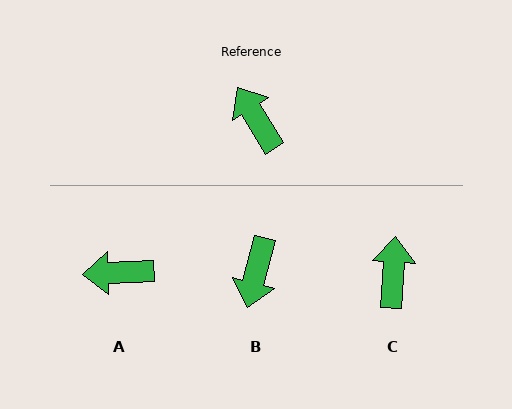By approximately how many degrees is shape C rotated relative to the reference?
Approximately 35 degrees clockwise.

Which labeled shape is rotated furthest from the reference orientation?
B, about 134 degrees away.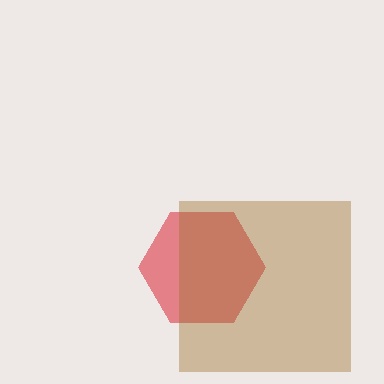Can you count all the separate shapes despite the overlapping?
Yes, there are 2 separate shapes.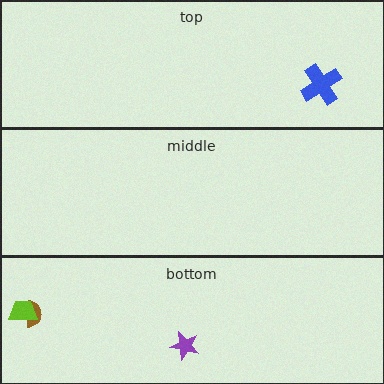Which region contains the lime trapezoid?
The bottom region.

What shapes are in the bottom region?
The purple star, the brown semicircle, the lime trapezoid.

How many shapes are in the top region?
1.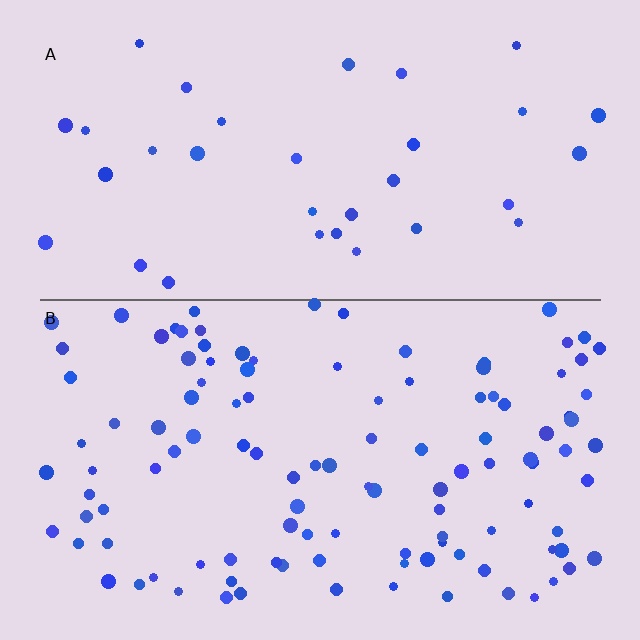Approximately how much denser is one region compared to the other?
Approximately 3.3× — region B over region A.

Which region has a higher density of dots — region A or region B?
B (the bottom).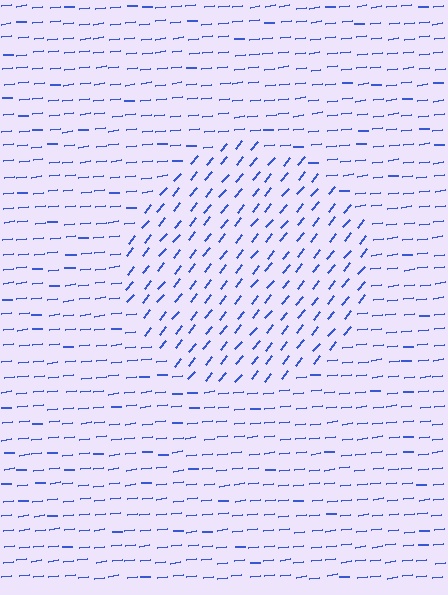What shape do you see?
I see a circle.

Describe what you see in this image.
The image is filled with small blue line segments. A circle region in the image has lines oriented differently from the surrounding lines, creating a visible texture boundary.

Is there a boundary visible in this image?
Yes, there is a texture boundary formed by a change in line orientation.